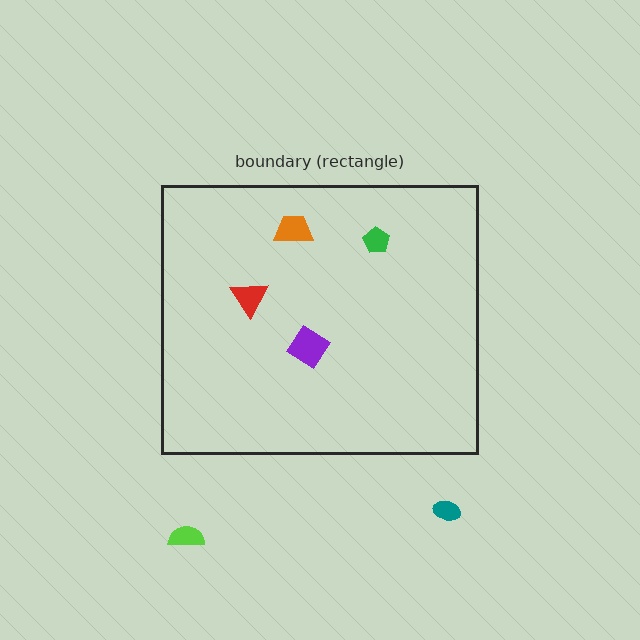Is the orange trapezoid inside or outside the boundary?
Inside.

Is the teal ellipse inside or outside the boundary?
Outside.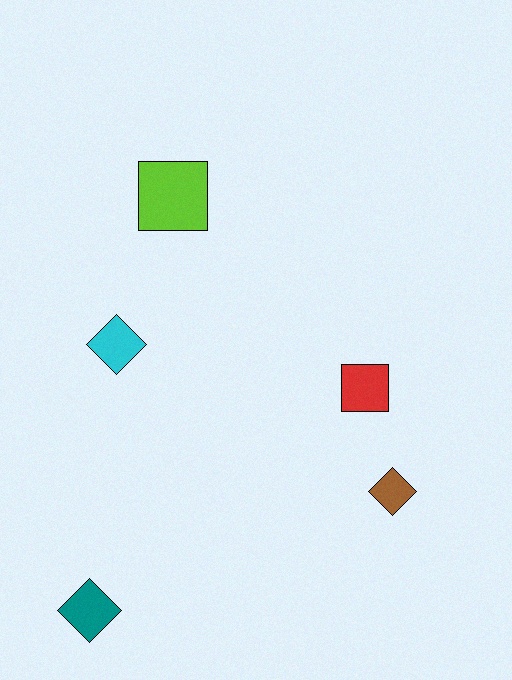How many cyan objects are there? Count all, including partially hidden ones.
There is 1 cyan object.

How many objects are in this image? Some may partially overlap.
There are 5 objects.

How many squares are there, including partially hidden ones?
There are 2 squares.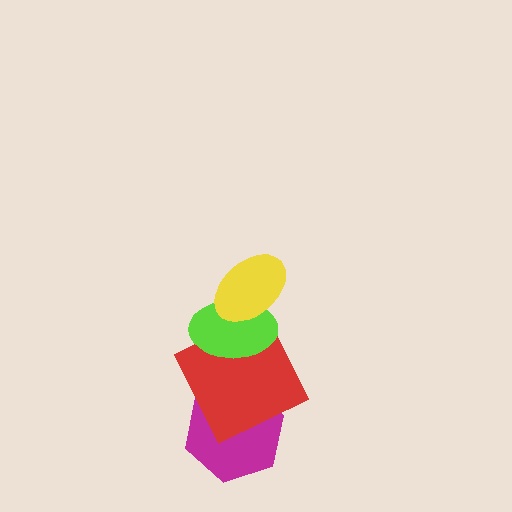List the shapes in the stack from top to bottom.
From top to bottom: the yellow ellipse, the lime ellipse, the red square, the magenta hexagon.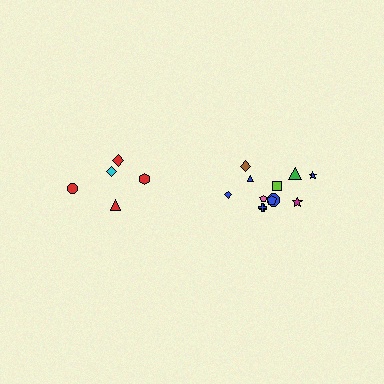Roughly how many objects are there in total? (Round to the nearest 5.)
Roughly 15 objects in total.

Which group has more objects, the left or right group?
The right group.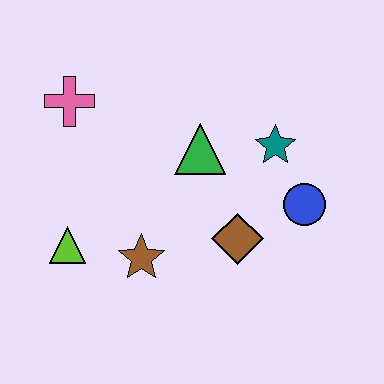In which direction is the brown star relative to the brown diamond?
The brown star is to the left of the brown diamond.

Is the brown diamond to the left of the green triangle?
No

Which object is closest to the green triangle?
The teal star is closest to the green triangle.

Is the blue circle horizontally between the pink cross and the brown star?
No